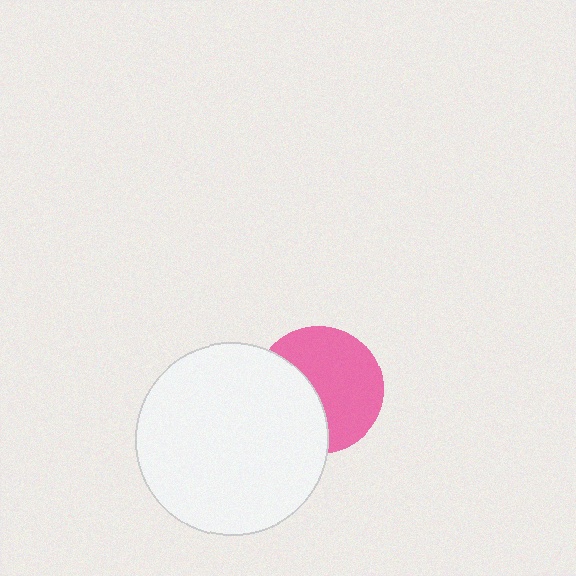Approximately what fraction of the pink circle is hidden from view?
Roughly 40% of the pink circle is hidden behind the white circle.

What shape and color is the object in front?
The object in front is a white circle.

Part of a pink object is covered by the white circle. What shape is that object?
It is a circle.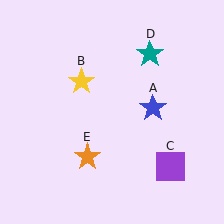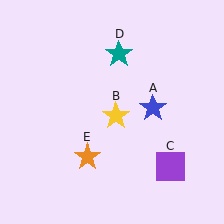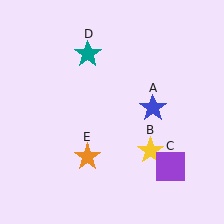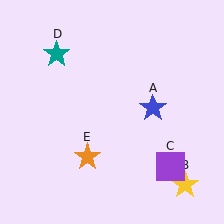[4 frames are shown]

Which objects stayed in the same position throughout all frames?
Blue star (object A) and purple square (object C) and orange star (object E) remained stationary.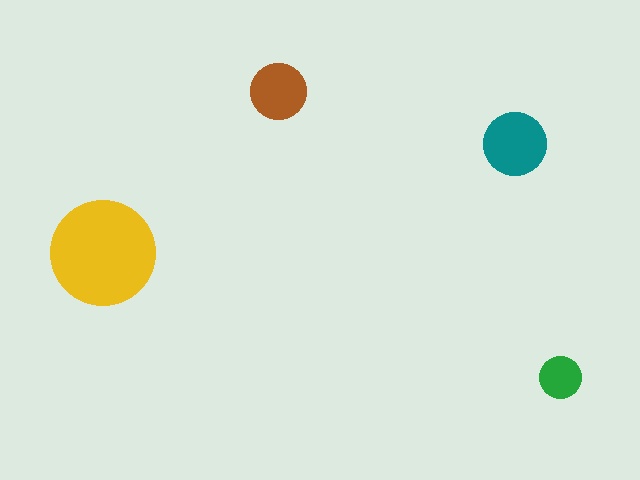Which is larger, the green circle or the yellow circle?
The yellow one.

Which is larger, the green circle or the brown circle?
The brown one.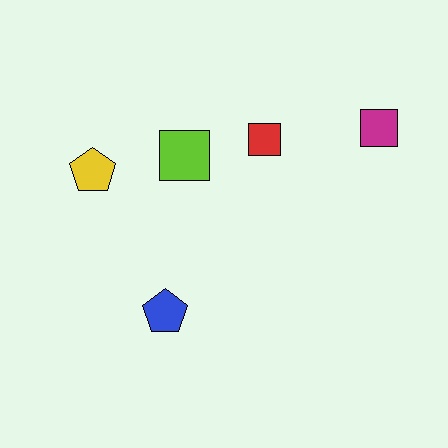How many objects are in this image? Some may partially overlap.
There are 5 objects.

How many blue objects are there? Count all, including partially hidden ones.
There is 1 blue object.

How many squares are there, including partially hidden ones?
There are 3 squares.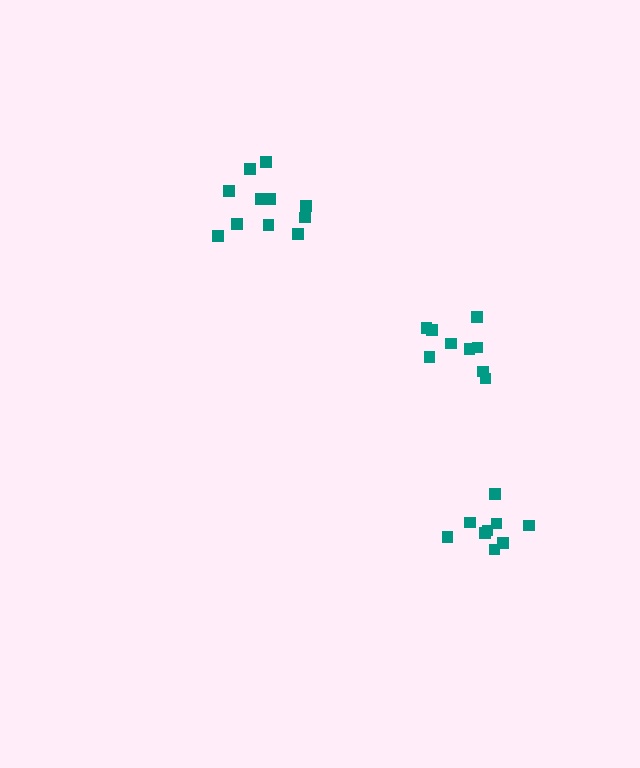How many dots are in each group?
Group 1: 9 dots, Group 2: 9 dots, Group 3: 11 dots (29 total).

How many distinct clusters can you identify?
There are 3 distinct clusters.